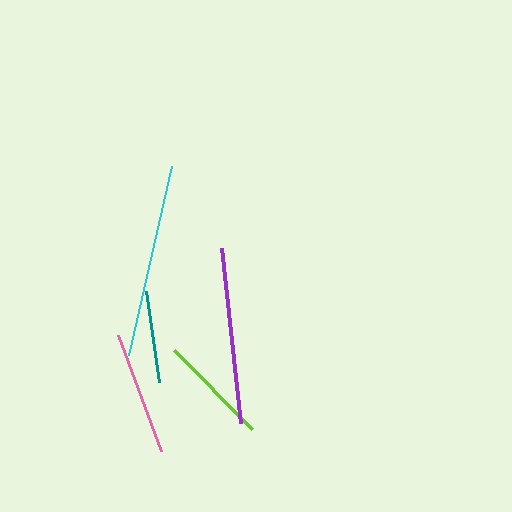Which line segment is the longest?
The cyan line is the longest at approximately 194 pixels.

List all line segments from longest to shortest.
From longest to shortest: cyan, purple, pink, lime, teal.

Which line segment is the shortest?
The teal line is the shortest at approximately 92 pixels.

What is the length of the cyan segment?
The cyan segment is approximately 194 pixels long.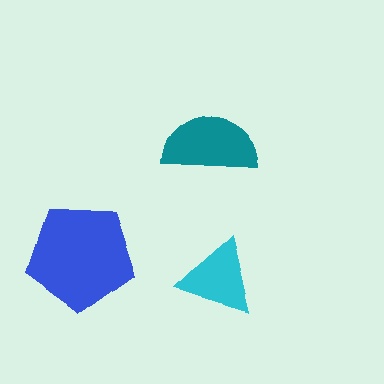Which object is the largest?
The blue pentagon.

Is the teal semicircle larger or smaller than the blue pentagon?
Smaller.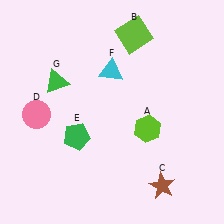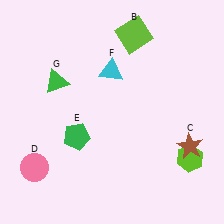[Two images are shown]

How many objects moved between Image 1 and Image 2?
3 objects moved between the two images.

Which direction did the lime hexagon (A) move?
The lime hexagon (A) moved right.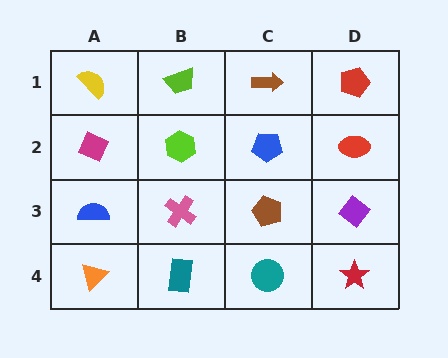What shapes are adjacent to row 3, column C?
A blue pentagon (row 2, column C), a teal circle (row 4, column C), a pink cross (row 3, column B), a purple diamond (row 3, column D).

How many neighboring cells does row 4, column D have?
2.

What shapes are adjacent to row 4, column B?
A pink cross (row 3, column B), an orange triangle (row 4, column A), a teal circle (row 4, column C).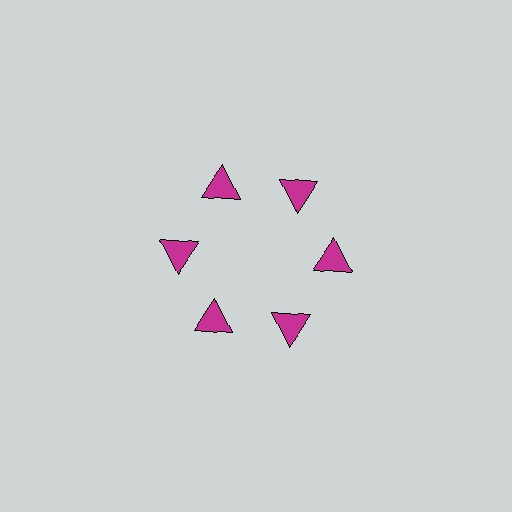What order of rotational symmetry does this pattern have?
This pattern has 6-fold rotational symmetry.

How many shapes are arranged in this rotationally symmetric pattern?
There are 6 shapes, arranged in 6 groups of 1.